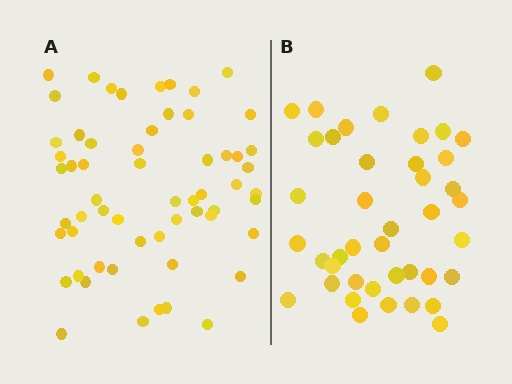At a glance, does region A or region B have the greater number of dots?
Region A (the left region) has more dots.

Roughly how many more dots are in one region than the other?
Region A has approximately 20 more dots than region B.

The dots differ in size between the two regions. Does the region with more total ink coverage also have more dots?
No. Region B has more total ink coverage because its dots are larger, but region A actually contains more individual dots. Total area can be misleading — the number of items is what matters here.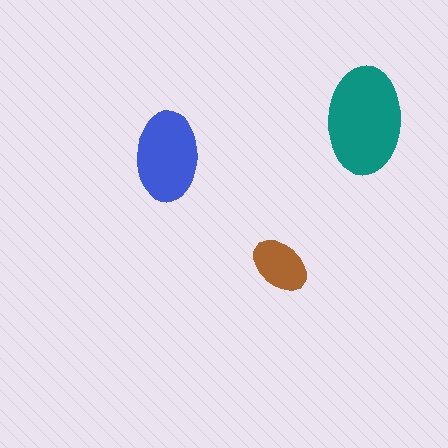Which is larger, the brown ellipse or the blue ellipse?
The blue one.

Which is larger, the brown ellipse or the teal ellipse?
The teal one.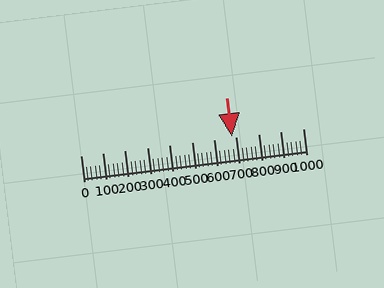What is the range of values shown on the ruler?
The ruler shows values from 0 to 1000.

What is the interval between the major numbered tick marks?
The major tick marks are spaced 100 units apart.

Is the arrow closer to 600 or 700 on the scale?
The arrow is closer to 700.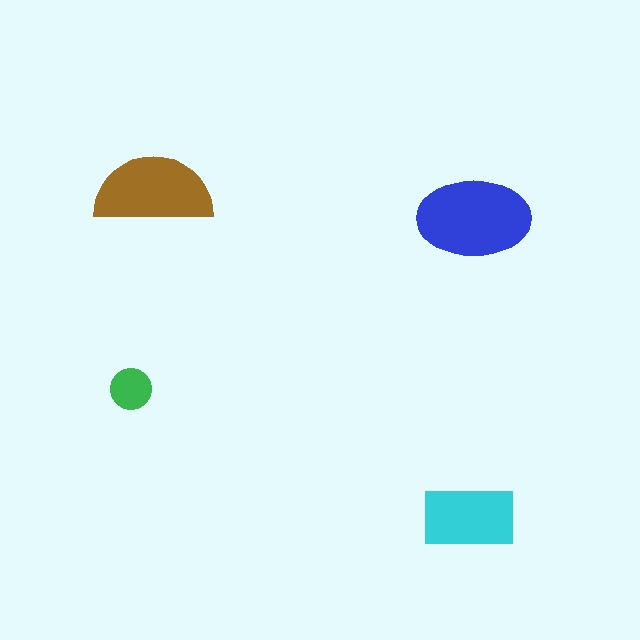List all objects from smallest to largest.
The green circle, the cyan rectangle, the brown semicircle, the blue ellipse.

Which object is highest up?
The brown semicircle is topmost.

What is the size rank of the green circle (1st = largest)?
4th.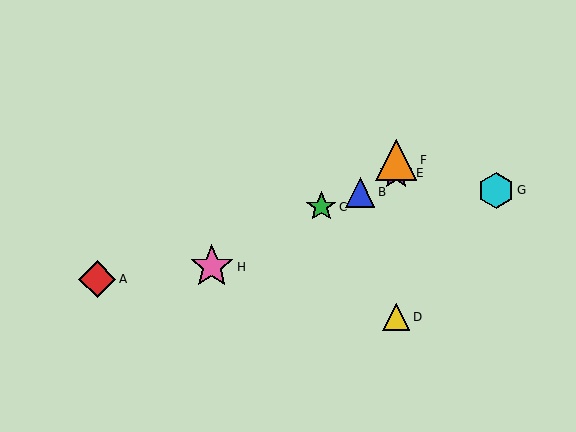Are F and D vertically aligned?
Yes, both are at x≈396.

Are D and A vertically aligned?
No, D is at x≈396 and A is at x≈97.